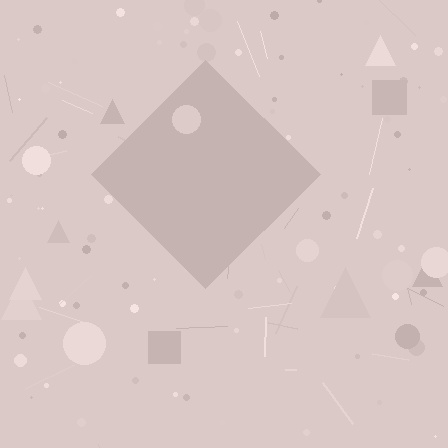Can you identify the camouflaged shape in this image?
The camouflaged shape is a diamond.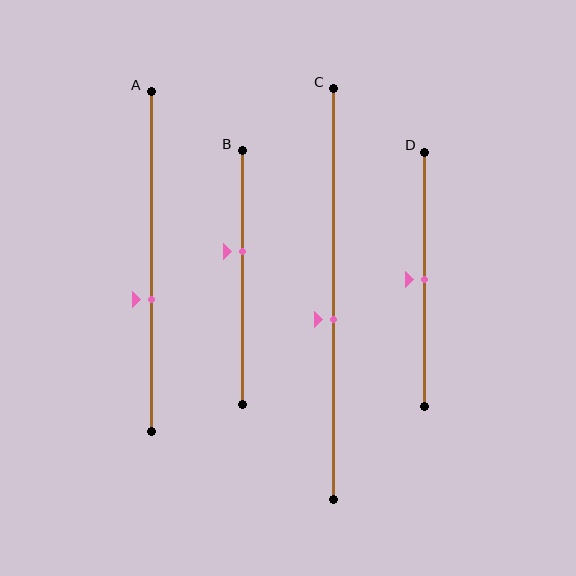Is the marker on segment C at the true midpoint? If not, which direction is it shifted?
No, the marker on segment C is shifted downward by about 6% of the segment length.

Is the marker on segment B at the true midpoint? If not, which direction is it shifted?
No, the marker on segment B is shifted upward by about 10% of the segment length.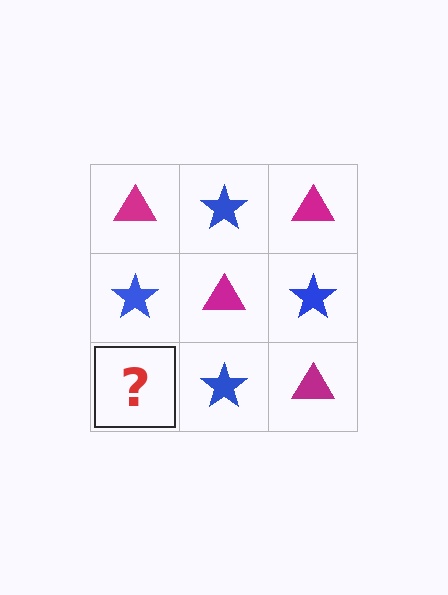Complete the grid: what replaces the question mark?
The question mark should be replaced with a magenta triangle.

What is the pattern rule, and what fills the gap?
The rule is that it alternates magenta triangle and blue star in a checkerboard pattern. The gap should be filled with a magenta triangle.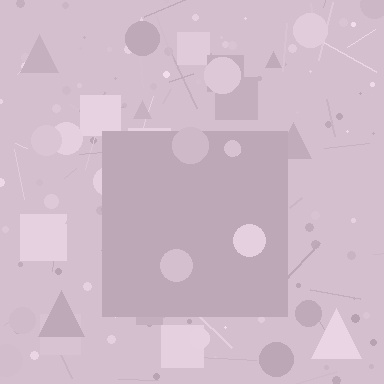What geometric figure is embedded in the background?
A square is embedded in the background.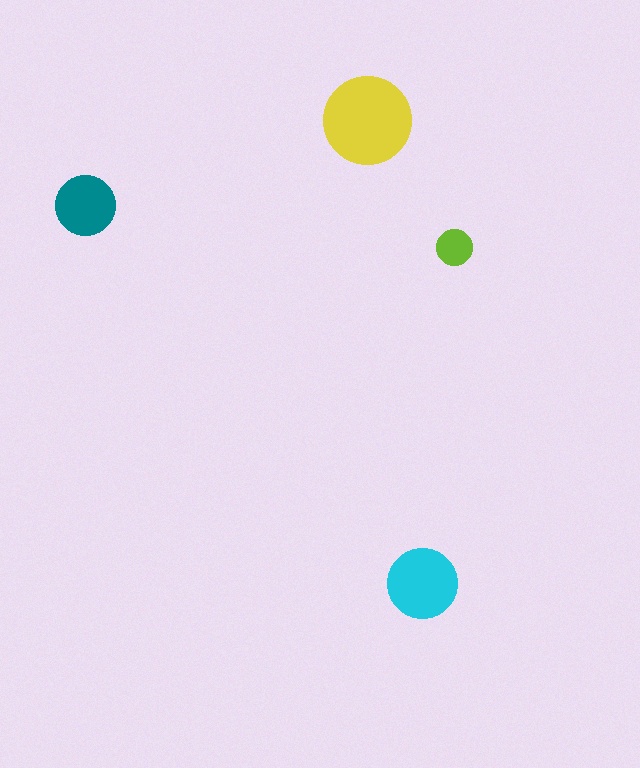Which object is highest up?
The yellow circle is topmost.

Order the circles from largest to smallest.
the yellow one, the cyan one, the teal one, the lime one.